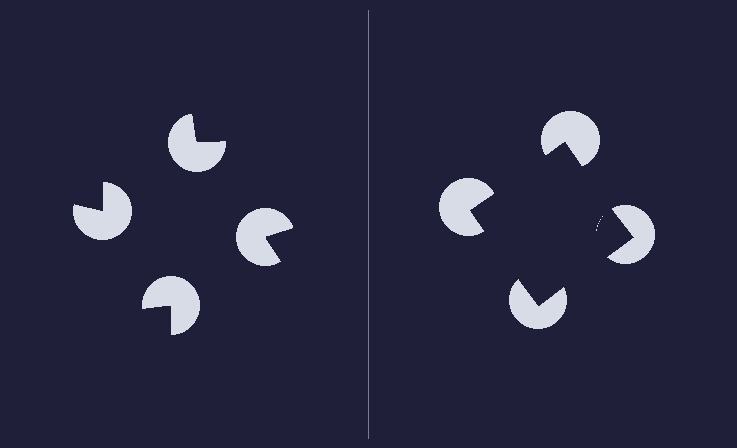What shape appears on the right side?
An illusory square.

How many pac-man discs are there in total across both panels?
8 — 4 on each side.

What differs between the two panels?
The pac-man discs are positioned identically on both sides; only the wedge orientations differ. On the right they align to a square; on the left they are misaligned.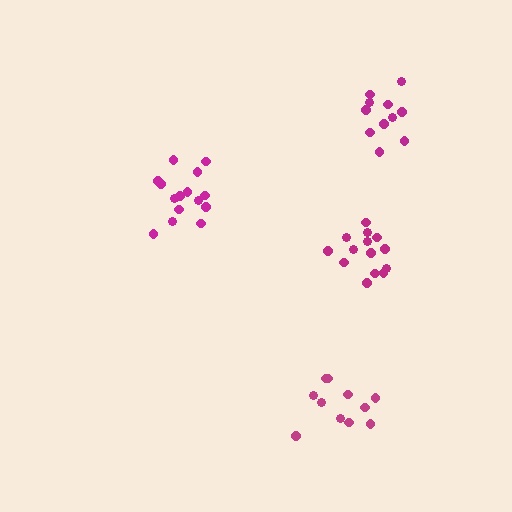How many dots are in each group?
Group 1: 11 dots, Group 2: 15 dots, Group 3: 11 dots, Group 4: 14 dots (51 total).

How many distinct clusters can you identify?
There are 4 distinct clusters.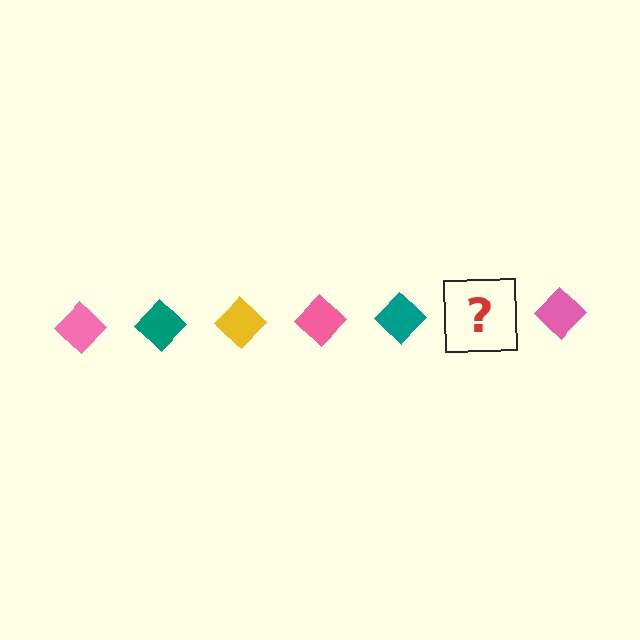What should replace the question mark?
The question mark should be replaced with a yellow diamond.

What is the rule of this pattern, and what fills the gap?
The rule is that the pattern cycles through pink, teal, yellow diamonds. The gap should be filled with a yellow diamond.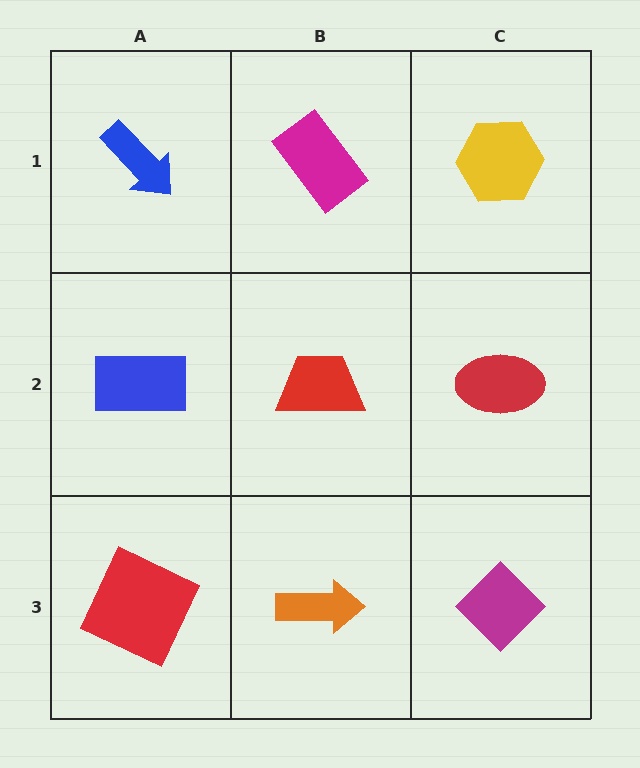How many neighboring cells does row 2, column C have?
3.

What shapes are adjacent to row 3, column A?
A blue rectangle (row 2, column A), an orange arrow (row 3, column B).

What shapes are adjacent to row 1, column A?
A blue rectangle (row 2, column A), a magenta rectangle (row 1, column B).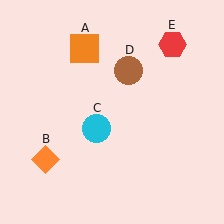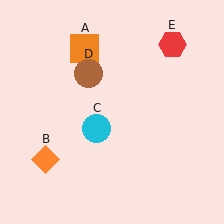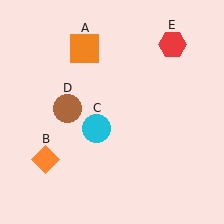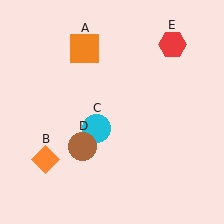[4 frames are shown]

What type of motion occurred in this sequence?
The brown circle (object D) rotated counterclockwise around the center of the scene.